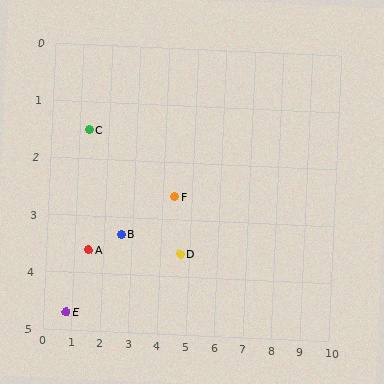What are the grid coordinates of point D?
Point D is at approximately (4.7, 3.6).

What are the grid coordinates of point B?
Point B is at approximately (2.6, 3.3).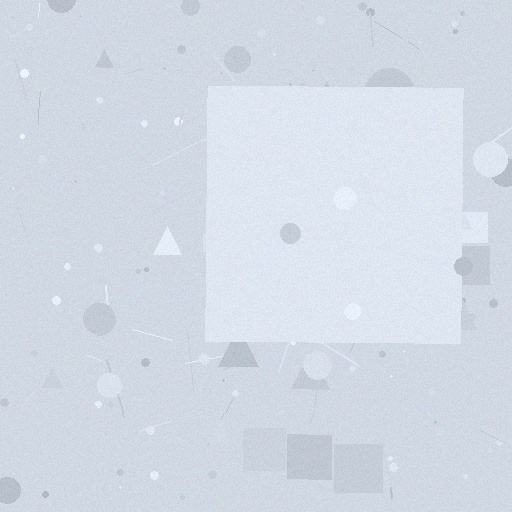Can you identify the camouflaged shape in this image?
The camouflaged shape is a square.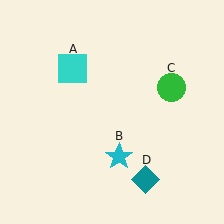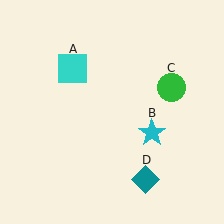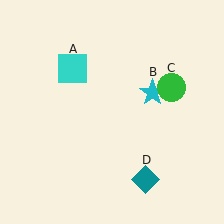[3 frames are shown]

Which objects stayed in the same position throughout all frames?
Cyan square (object A) and green circle (object C) and teal diamond (object D) remained stationary.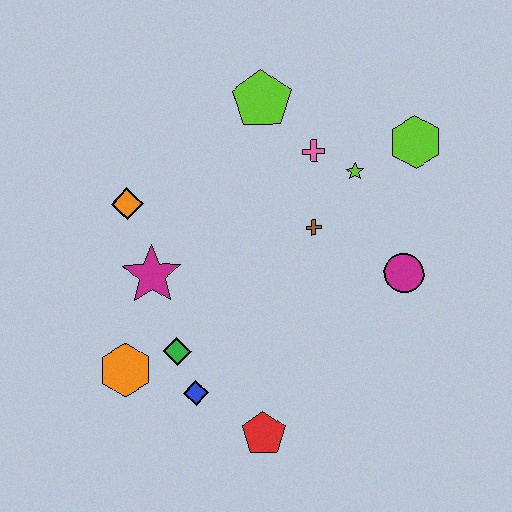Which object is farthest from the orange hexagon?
The lime hexagon is farthest from the orange hexagon.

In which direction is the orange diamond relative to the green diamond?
The orange diamond is above the green diamond.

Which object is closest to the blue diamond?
The green diamond is closest to the blue diamond.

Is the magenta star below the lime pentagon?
Yes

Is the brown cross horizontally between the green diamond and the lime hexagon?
Yes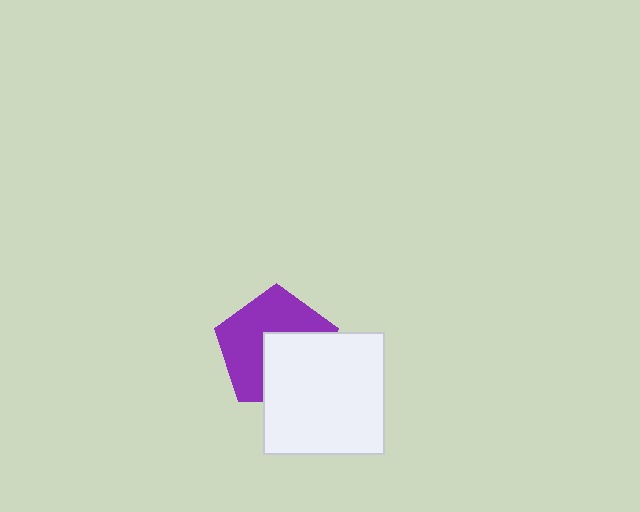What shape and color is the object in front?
The object in front is a white square.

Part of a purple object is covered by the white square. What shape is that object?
It is a pentagon.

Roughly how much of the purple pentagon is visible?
About half of it is visible (roughly 57%).